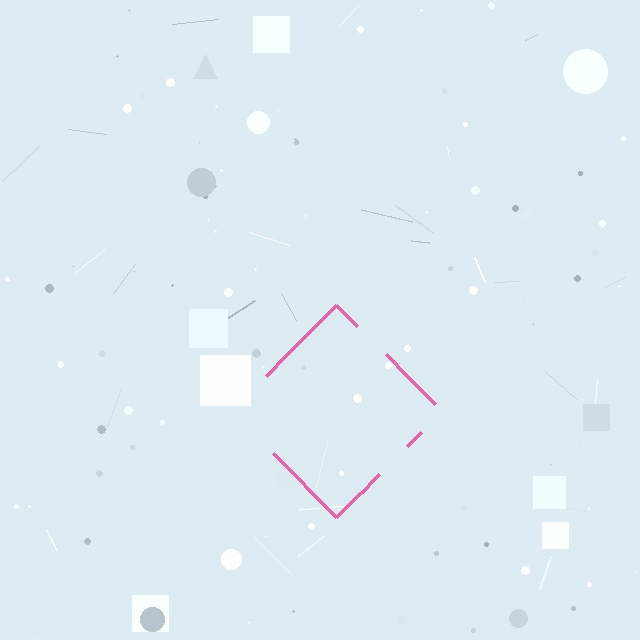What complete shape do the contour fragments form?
The contour fragments form a diamond.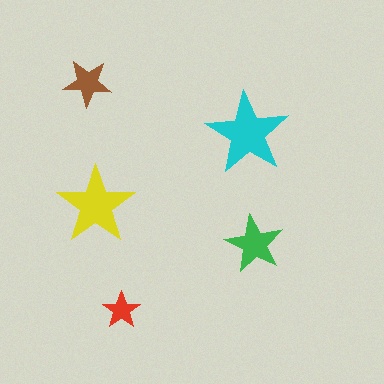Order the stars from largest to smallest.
the cyan one, the yellow one, the green one, the brown one, the red one.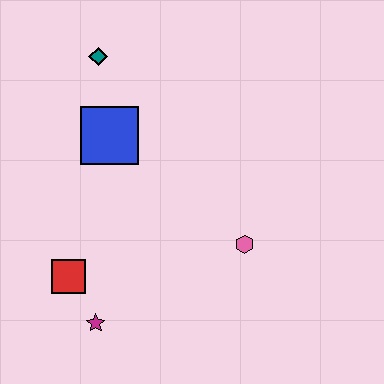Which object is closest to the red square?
The magenta star is closest to the red square.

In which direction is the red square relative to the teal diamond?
The red square is below the teal diamond.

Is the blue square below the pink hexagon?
No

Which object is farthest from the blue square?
The magenta star is farthest from the blue square.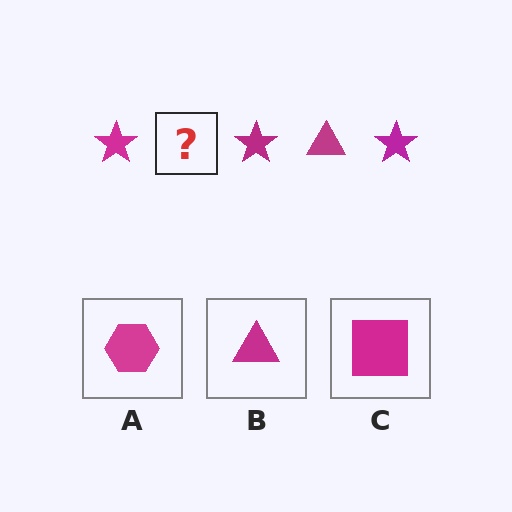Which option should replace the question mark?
Option B.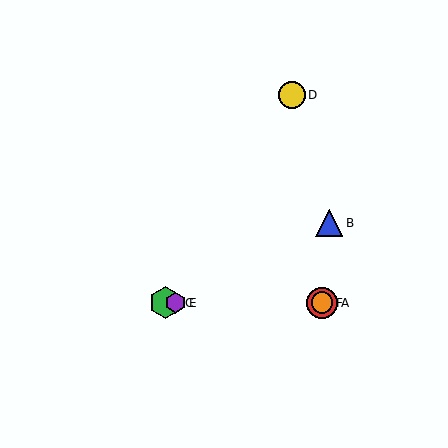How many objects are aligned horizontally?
4 objects (A, C, E, F) are aligned horizontally.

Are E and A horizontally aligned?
Yes, both are at y≈303.